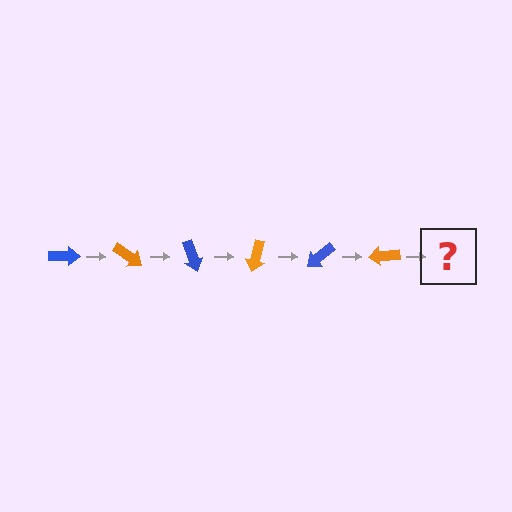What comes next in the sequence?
The next element should be a blue arrow, rotated 210 degrees from the start.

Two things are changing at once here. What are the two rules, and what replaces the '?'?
The two rules are that it rotates 35 degrees each step and the color cycles through blue and orange. The '?' should be a blue arrow, rotated 210 degrees from the start.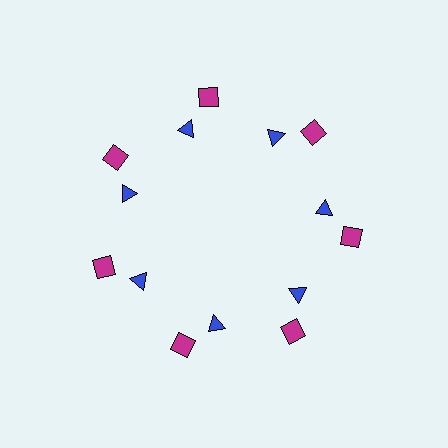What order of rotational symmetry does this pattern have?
This pattern has 7-fold rotational symmetry.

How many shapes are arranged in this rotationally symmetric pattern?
There are 14 shapes, arranged in 7 groups of 2.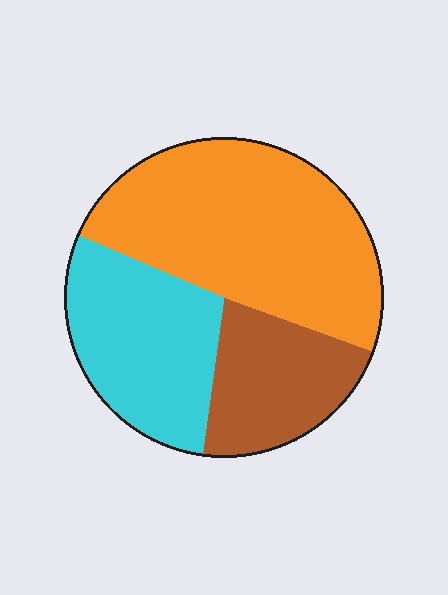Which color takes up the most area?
Orange, at roughly 50%.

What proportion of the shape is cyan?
Cyan covers roughly 30% of the shape.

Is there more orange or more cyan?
Orange.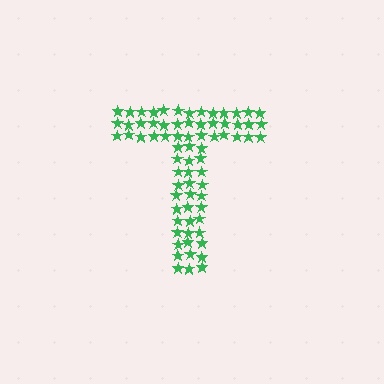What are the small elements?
The small elements are stars.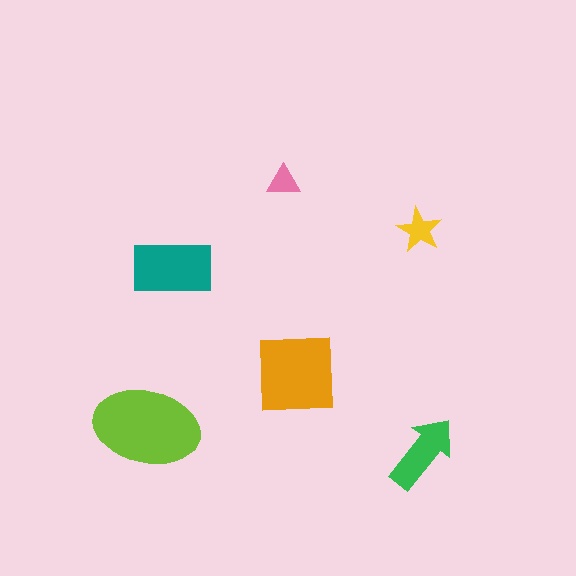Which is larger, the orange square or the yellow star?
The orange square.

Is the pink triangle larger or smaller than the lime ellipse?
Smaller.